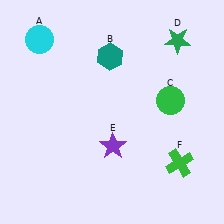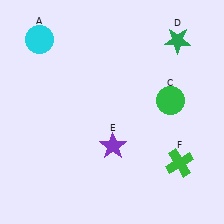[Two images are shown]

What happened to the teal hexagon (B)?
The teal hexagon (B) was removed in Image 2. It was in the top-left area of Image 1.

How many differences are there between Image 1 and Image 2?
There is 1 difference between the two images.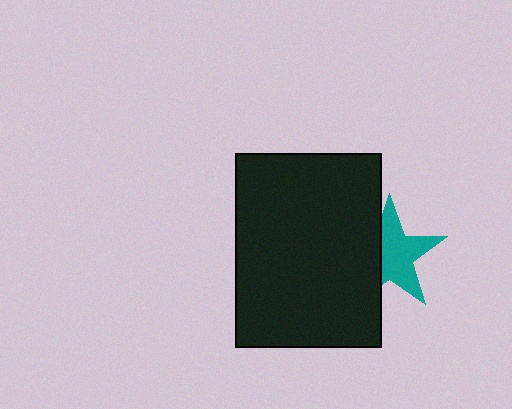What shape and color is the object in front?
The object in front is a black rectangle.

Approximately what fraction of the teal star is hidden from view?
Roughly 36% of the teal star is hidden behind the black rectangle.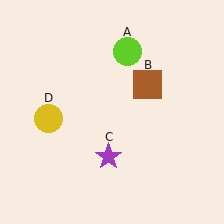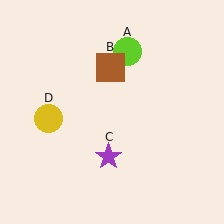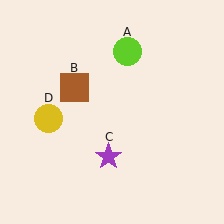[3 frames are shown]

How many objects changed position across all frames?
1 object changed position: brown square (object B).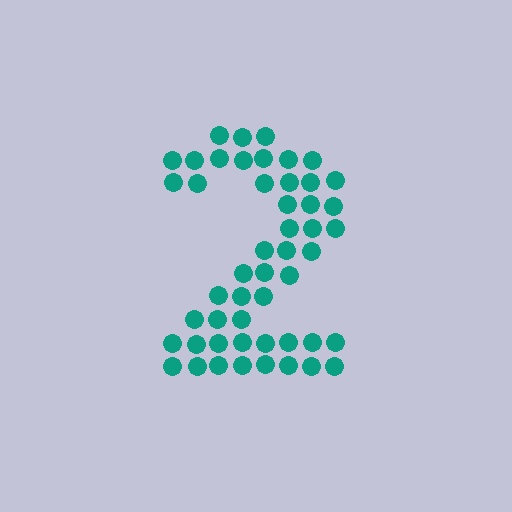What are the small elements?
The small elements are circles.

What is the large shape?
The large shape is the digit 2.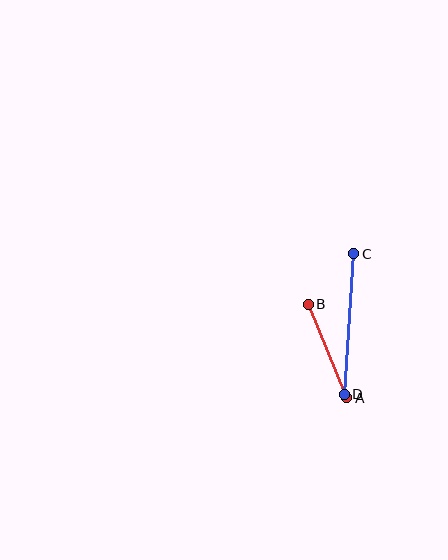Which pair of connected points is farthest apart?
Points C and D are farthest apart.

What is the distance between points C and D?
The distance is approximately 141 pixels.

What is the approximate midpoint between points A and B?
The midpoint is at approximately (327, 351) pixels.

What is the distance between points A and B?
The distance is approximately 101 pixels.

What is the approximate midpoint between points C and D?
The midpoint is at approximately (349, 324) pixels.